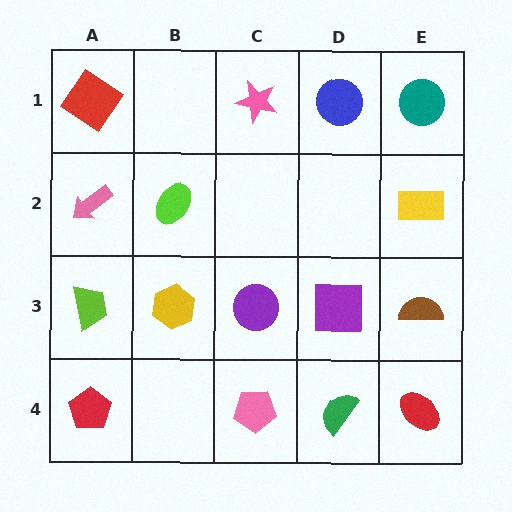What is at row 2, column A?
A pink arrow.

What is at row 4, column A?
A red pentagon.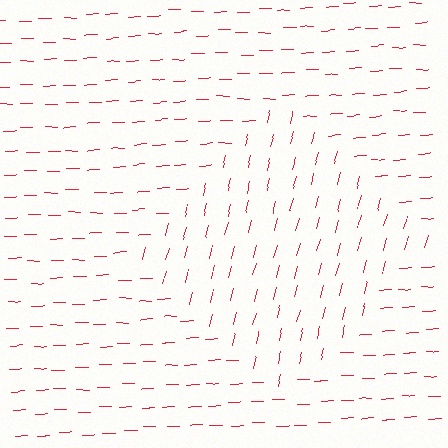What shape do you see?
I see a diamond.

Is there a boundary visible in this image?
Yes, there is a texture boundary formed by a change in line orientation.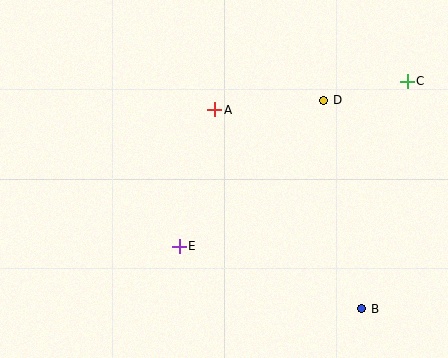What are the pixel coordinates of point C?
Point C is at (407, 81).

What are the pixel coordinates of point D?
Point D is at (324, 100).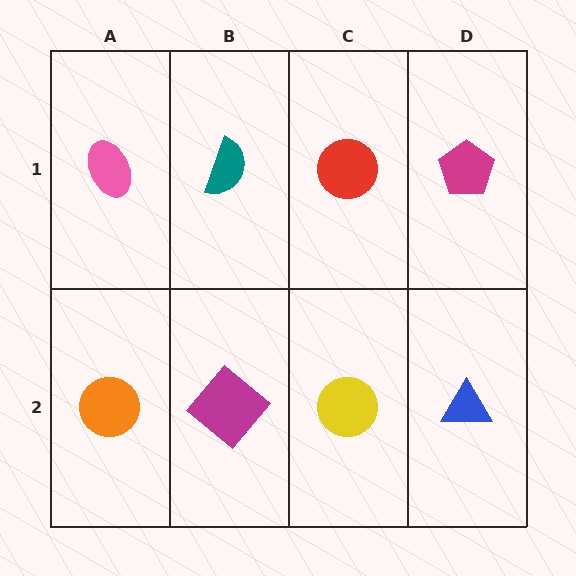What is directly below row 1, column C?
A yellow circle.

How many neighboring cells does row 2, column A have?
2.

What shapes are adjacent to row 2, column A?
A pink ellipse (row 1, column A), a magenta diamond (row 2, column B).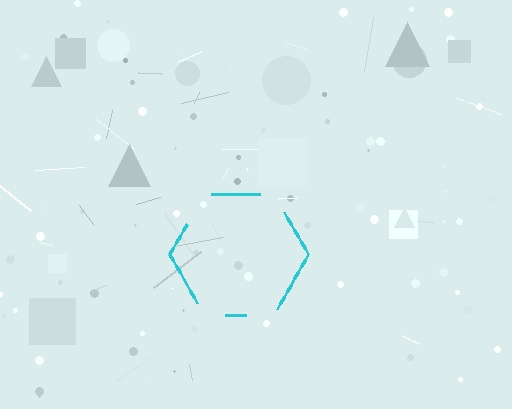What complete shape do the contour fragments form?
The contour fragments form a hexagon.